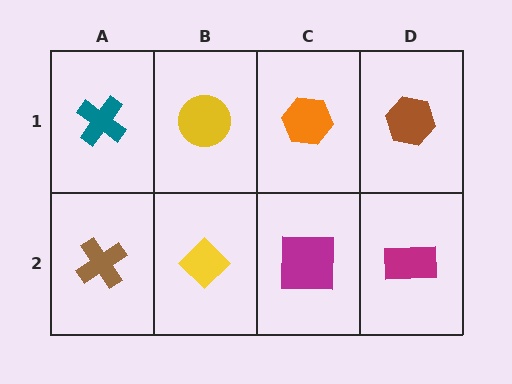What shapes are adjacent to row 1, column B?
A yellow diamond (row 2, column B), a teal cross (row 1, column A), an orange hexagon (row 1, column C).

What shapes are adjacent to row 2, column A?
A teal cross (row 1, column A), a yellow diamond (row 2, column B).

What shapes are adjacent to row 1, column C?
A magenta square (row 2, column C), a yellow circle (row 1, column B), a brown hexagon (row 1, column D).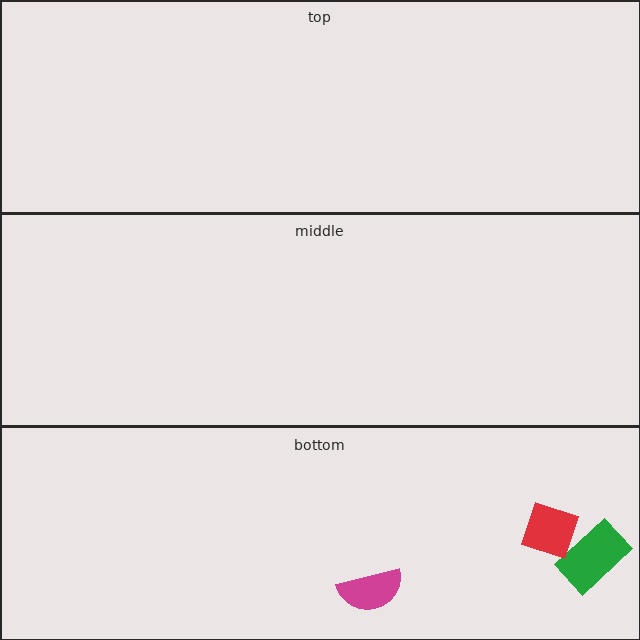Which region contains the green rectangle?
The bottom region.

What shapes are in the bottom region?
The green rectangle, the magenta semicircle, the red square.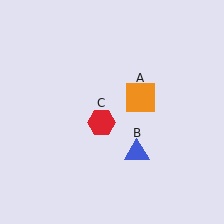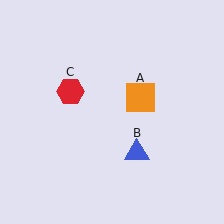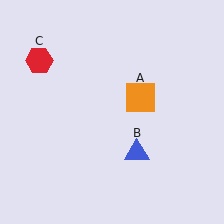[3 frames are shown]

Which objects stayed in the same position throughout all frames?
Orange square (object A) and blue triangle (object B) remained stationary.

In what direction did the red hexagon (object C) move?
The red hexagon (object C) moved up and to the left.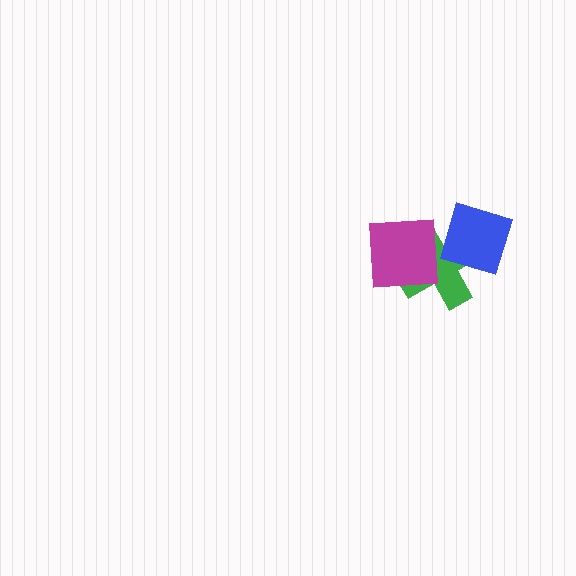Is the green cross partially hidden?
Yes, it is partially covered by another shape.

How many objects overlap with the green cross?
2 objects overlap with the green cross.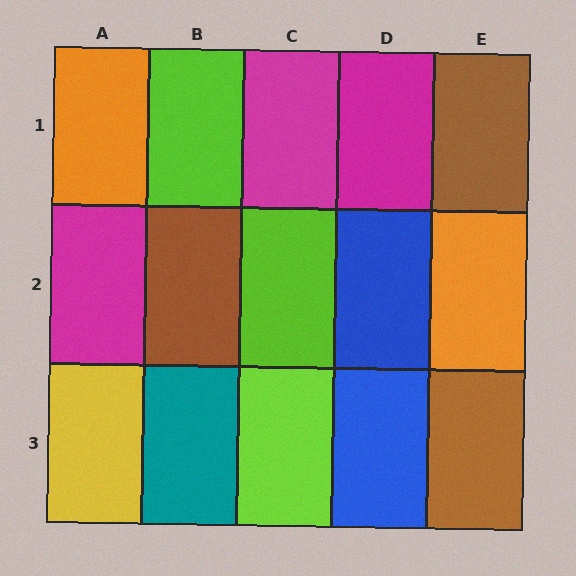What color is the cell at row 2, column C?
Lime.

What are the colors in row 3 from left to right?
Yellow, teal, lime, blue, brown.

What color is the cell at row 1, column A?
Orange.